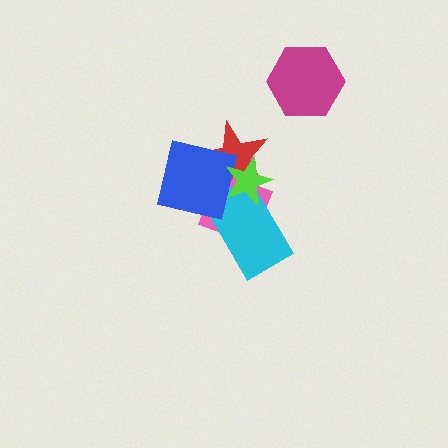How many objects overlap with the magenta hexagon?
0 objects overlap with the magenta hexagon.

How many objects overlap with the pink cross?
4 objects overlap with the pink cross.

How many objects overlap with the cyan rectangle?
4 objects overlap with the cyan rectangle.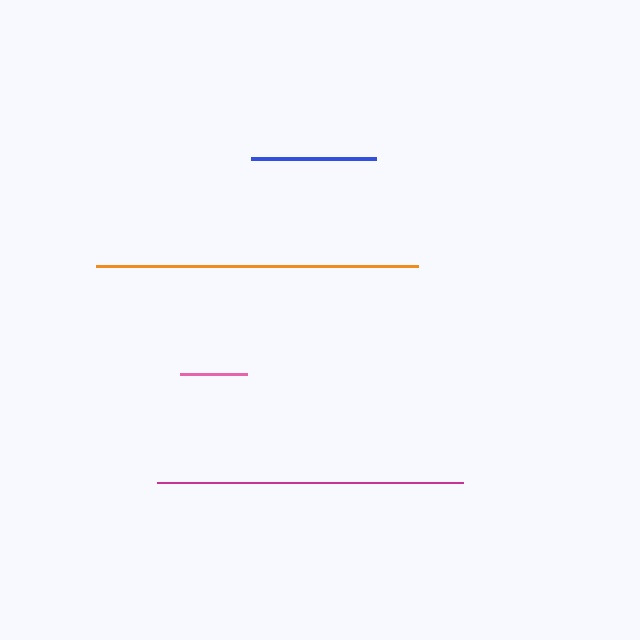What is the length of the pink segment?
The pink segment is approximately 67 pixels long.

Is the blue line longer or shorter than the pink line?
The blue line is longer than the pink line.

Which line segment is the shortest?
The pink line is the shortest at approximately 67 pixels.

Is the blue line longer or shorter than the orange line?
The orange line is longer than the blue line.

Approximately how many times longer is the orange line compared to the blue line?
The orange line is approximately 2.6 times the length of the blue line.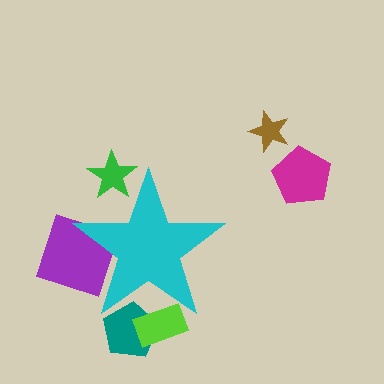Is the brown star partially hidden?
No, the brown star is fully visible.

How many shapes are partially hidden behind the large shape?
4 shapes are partially hidden.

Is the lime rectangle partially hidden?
Yes, the lime rectangle is partially hidden behind the cyan star.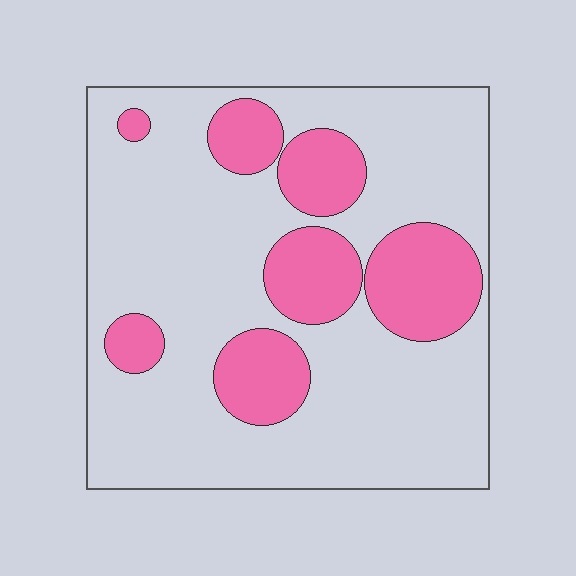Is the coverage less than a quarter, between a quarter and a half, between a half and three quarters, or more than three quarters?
Between a quarter and a half.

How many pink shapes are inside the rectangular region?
7.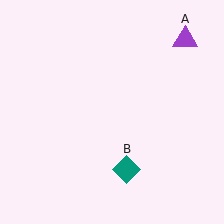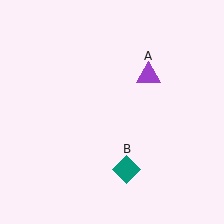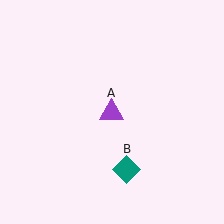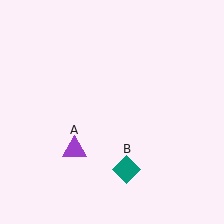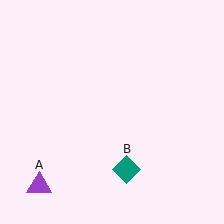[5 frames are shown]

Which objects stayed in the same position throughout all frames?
Teal diamond (object B) remained stationary.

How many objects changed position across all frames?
1 object changed position: purple triangle (object A).